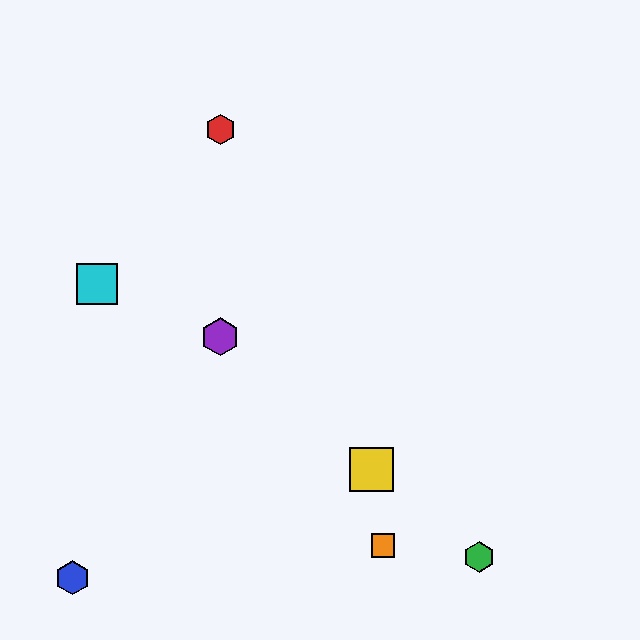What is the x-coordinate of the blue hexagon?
The blue hexagon is at x≈72.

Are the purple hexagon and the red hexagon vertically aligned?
Yes, both are at x≈220.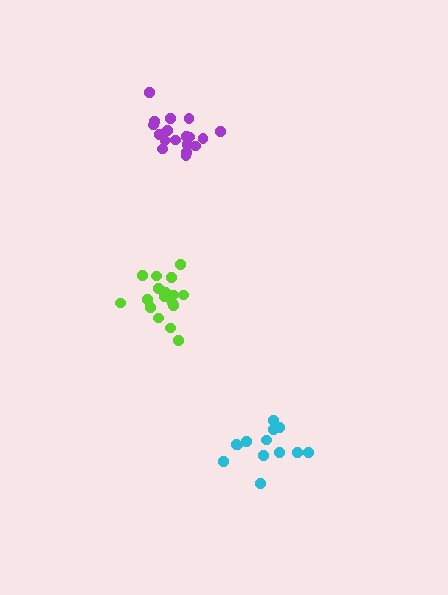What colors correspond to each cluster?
The clusters are colored: cyan, lime, purple.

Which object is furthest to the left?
The lime cluster is leftmost.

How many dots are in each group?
Group 1: 13 dots, Group 2: 17 dots, Group 3: 18 dots (48 total).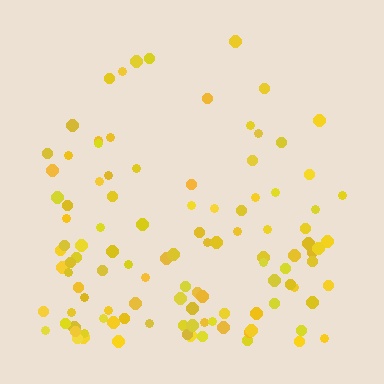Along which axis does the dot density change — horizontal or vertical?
Vertical.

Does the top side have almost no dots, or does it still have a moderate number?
Still a moderate number, just noticeably fewer than the bottom.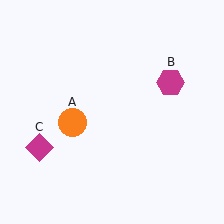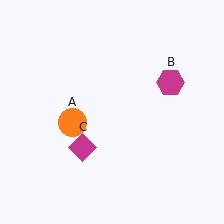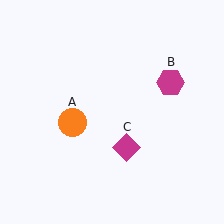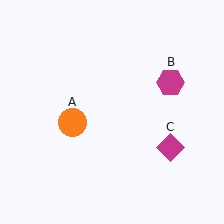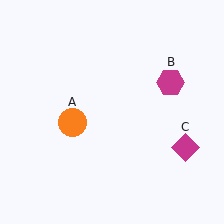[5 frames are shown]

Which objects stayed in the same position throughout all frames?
Orange circle (object A) and magenta hexagon (object B) remained stationary.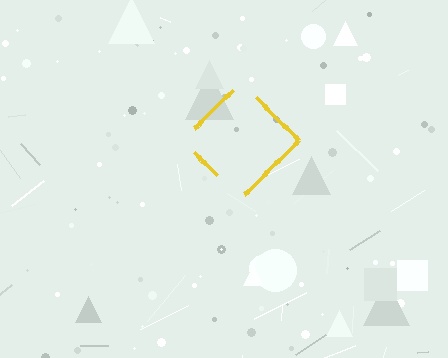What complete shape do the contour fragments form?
The contour fragments form a diamond.